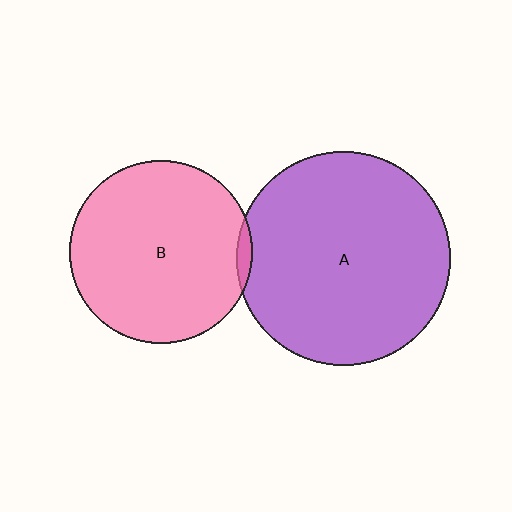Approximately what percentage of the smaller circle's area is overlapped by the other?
Approximately 5%.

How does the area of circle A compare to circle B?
Approximately 1.4 times.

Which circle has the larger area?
Circle A (purple).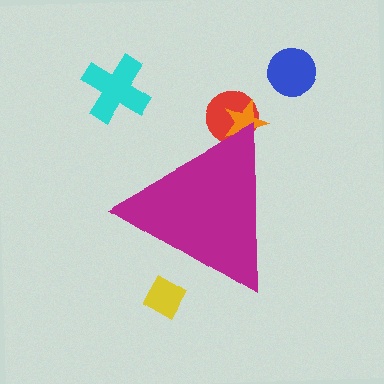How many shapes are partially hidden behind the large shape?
3 shapes are partially hidden.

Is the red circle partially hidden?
Yes, the red circle is partially hidden behind the magenta triangle.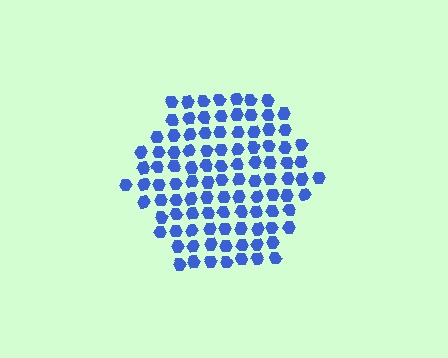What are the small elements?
The small elements are hexagons.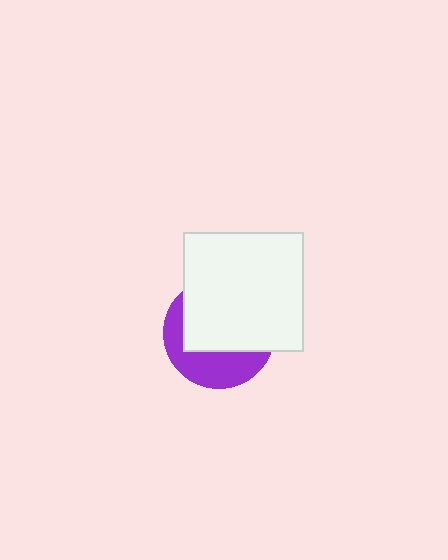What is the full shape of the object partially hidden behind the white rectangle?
The partially hidden object is a purple circle.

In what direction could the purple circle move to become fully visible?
The purple circle could move down. That would shift it out from behind the white rectangle entirely.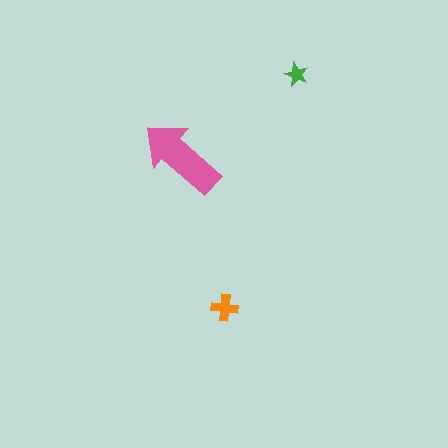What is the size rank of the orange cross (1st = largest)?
2nd.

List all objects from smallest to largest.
The green star, the orange cross, the pink arrow.